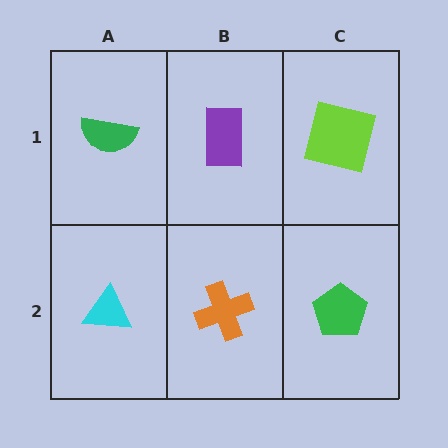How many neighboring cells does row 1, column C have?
2.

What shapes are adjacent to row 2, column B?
A purple rectangle (row 1, column B), a cyan triangle (row 2, column A), a green pentagon (row 2, column C).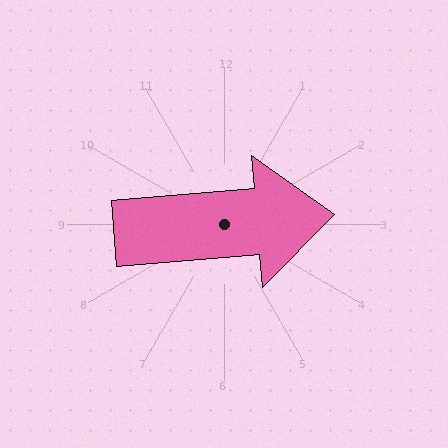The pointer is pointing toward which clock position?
Roughly 3 o'clock.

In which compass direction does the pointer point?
East.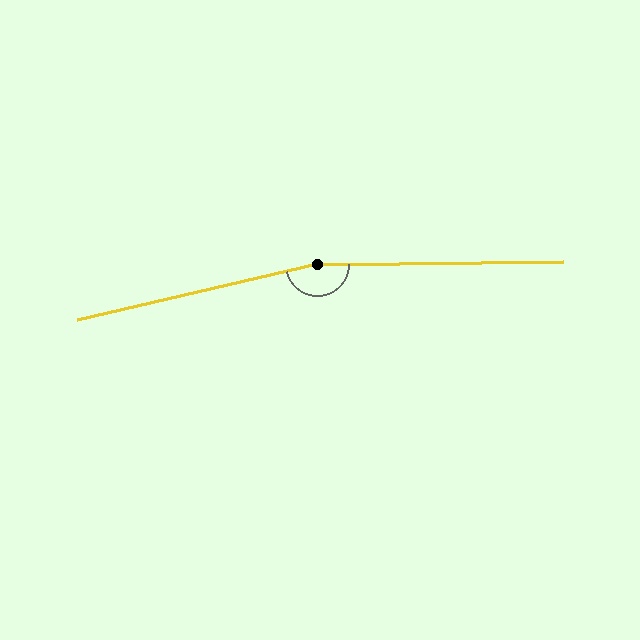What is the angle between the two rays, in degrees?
Approximately 168 degrees.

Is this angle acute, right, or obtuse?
It is obtuse.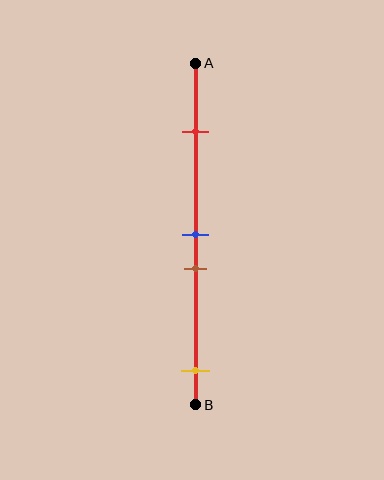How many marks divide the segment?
There are 4 marks dividing the segment.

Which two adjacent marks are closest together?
The blue and brown marks are the closest adjacent pair.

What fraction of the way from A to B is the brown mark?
The brown mark is approximately 60% (0.6) of the way from A to B.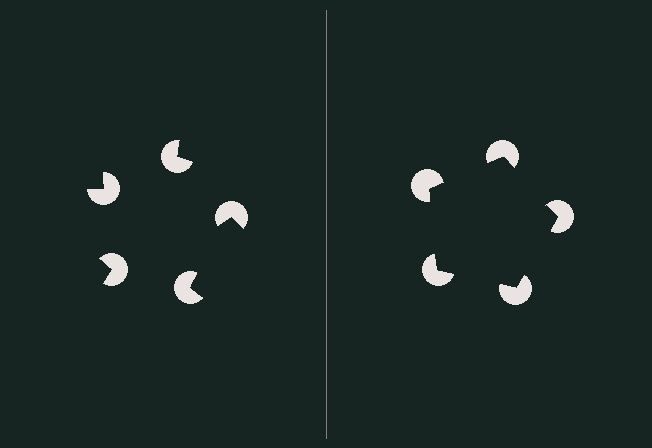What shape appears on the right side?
An illusory pentagon.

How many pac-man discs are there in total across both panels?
10 — 5 on each side.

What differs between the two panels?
The pac-man discs are positioned identically on both sides; only the wedge orientations differ. On the right they align to a pentagon; on the left they are misaligned.